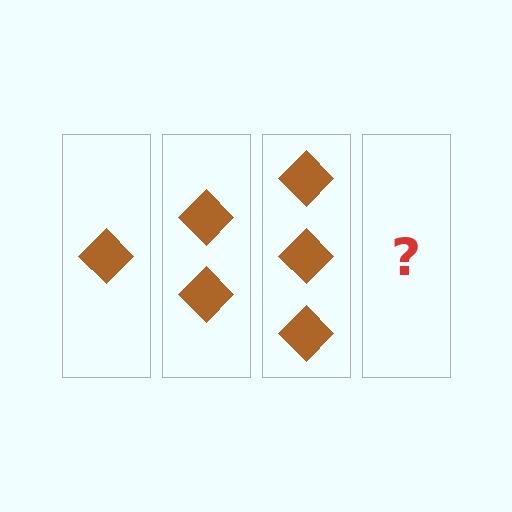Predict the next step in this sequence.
The next step is 4 diamonds.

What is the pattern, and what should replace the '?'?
The pattern is that each step adds one more diamond. The '?' should be 4 diamonds.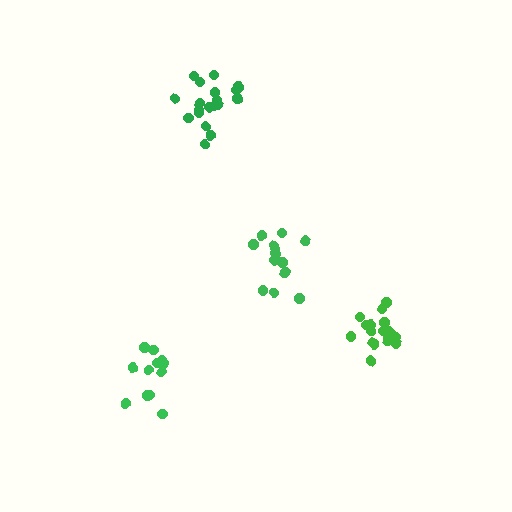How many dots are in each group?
Group 1: 19 dots, Group 2: 19 dots, Group 3: 14 dots, Group 4: 13 dots (65 total).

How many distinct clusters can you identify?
There are 4 distinct clusters.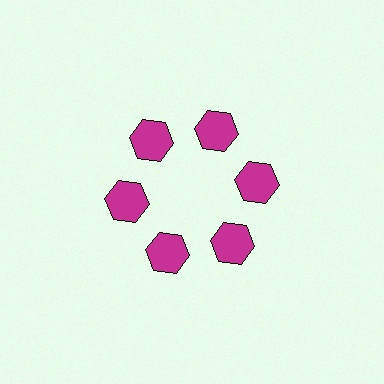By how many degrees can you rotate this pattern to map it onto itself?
The pattern maps onto itself every 60 degrees of rotation.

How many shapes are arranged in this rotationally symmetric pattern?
There are 6 shapes, arranged in 6 groups of 1.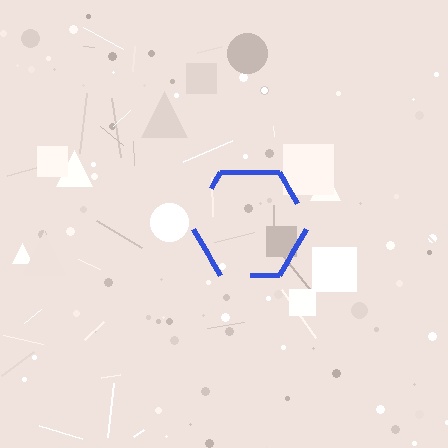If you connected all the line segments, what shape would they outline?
They would outline a hexagon.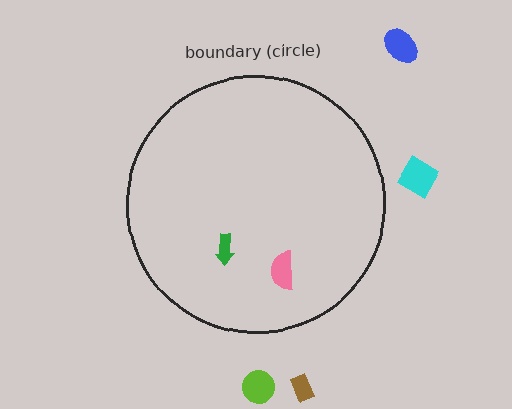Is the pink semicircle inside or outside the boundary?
Inside.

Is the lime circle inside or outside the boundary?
Outside.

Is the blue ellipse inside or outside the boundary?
Outside.